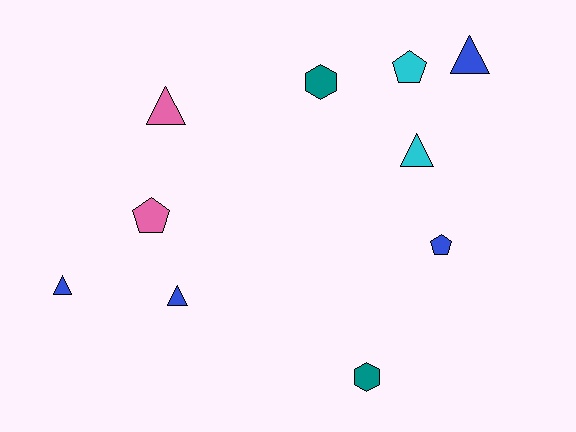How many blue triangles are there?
There are 3 blue triangles.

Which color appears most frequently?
Blue, with 4 objects.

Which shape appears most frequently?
Triangle, with 5 objects.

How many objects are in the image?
There are 10 objects.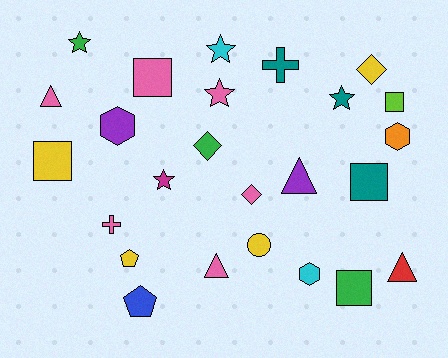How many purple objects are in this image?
There are 2 purple objects.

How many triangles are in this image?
There are 4 triangles.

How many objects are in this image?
There are 25 objects.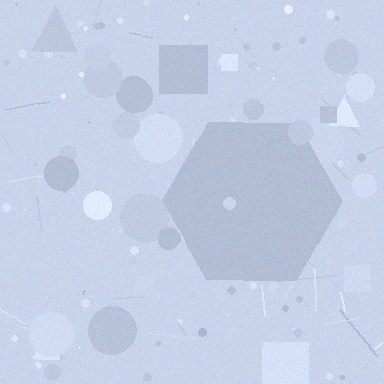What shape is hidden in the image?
A hexagon is hidden in the image.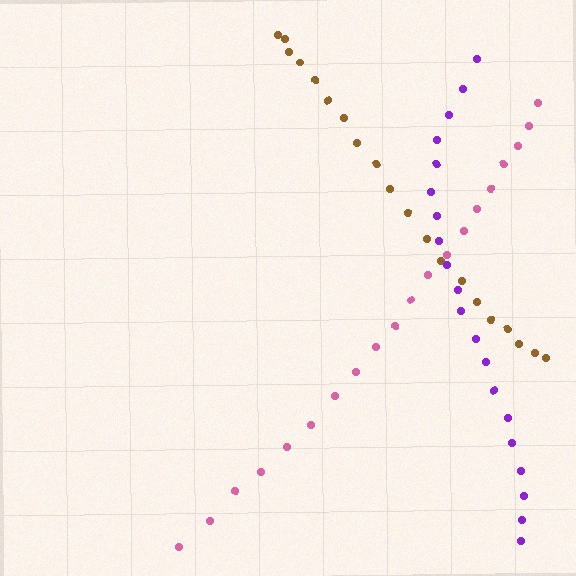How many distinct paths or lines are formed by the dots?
There are 3 distinct paths.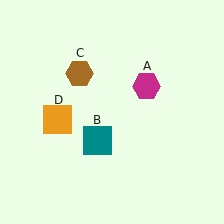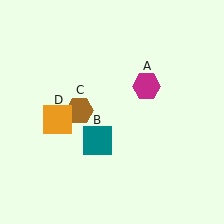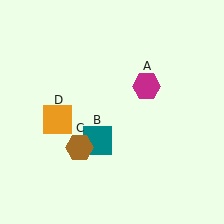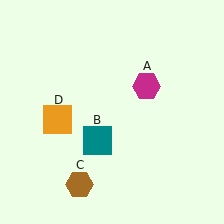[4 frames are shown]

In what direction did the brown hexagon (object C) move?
The brown hexagon (object C) moved down.